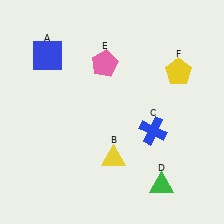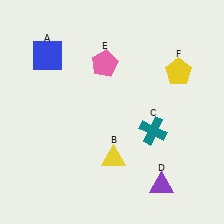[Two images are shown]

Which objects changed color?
C changed from blue to teal. D changed from green to purple.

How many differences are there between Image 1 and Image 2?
There are 2 differences between the two images.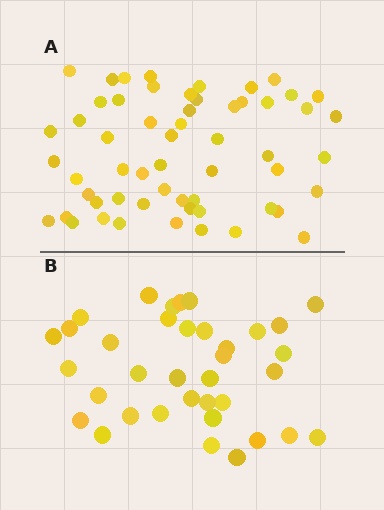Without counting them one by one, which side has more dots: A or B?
Region A (the top region) has more dots.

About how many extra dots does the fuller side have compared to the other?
Region A has approximately 20 more dots than region B.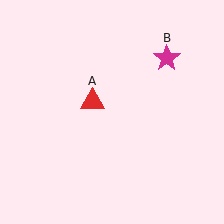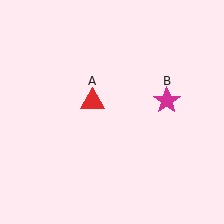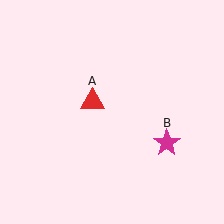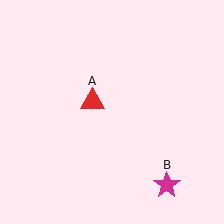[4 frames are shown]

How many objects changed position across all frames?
1 object changed position: magenta star (object B).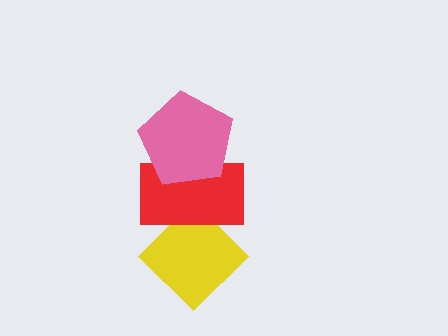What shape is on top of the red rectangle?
The pink pentagon is on top of the red rectangle.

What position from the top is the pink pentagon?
The pink pentagon is 1st from the top.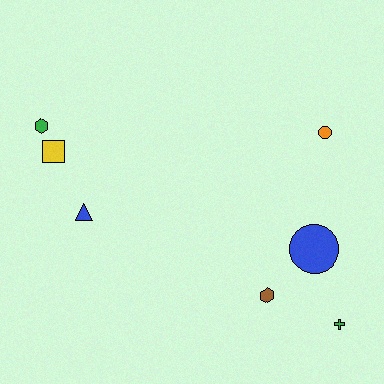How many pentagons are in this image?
There are no pentagons.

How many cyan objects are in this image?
There are no cyan objects.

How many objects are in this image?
There are 7 objects.